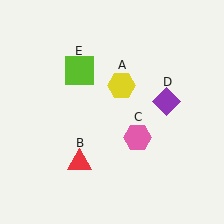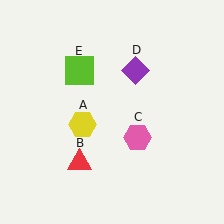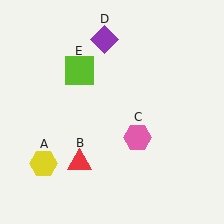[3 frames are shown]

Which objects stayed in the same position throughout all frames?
Red triangle (object B) and pink hexagon (object C) and lime square (object E) remained stationary.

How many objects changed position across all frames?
2 objects changed position: yellow hexagon (object A), purple diamond (object D).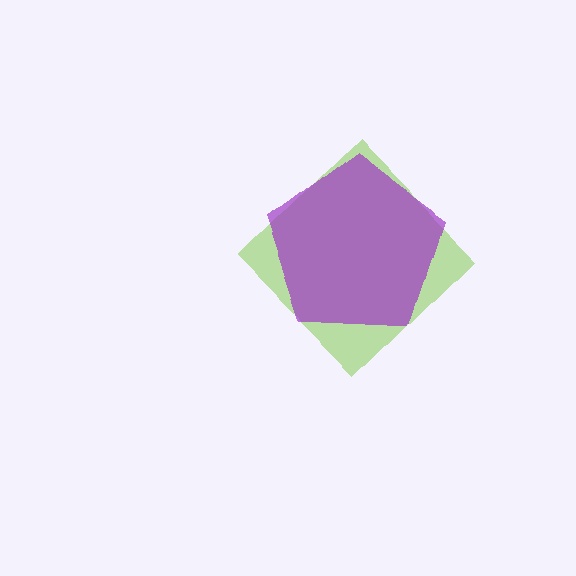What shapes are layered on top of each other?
The layered shapes are: a lime diamond, a purple pentagon.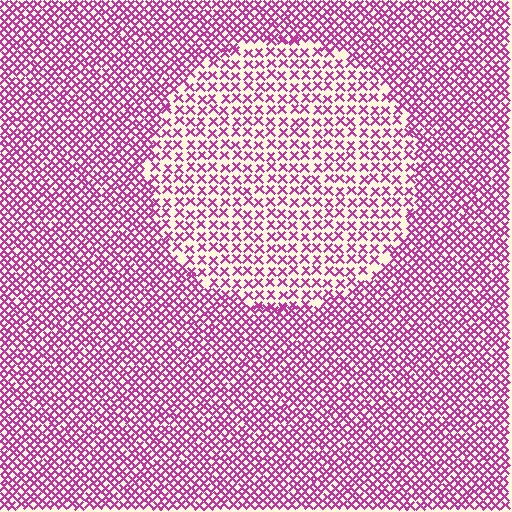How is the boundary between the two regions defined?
The boundary is defined by a change in element density (approximately 1.8x ratio). All elements are the same color, size, and shape.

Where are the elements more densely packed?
The elements are more densely packed outside the circle boundary.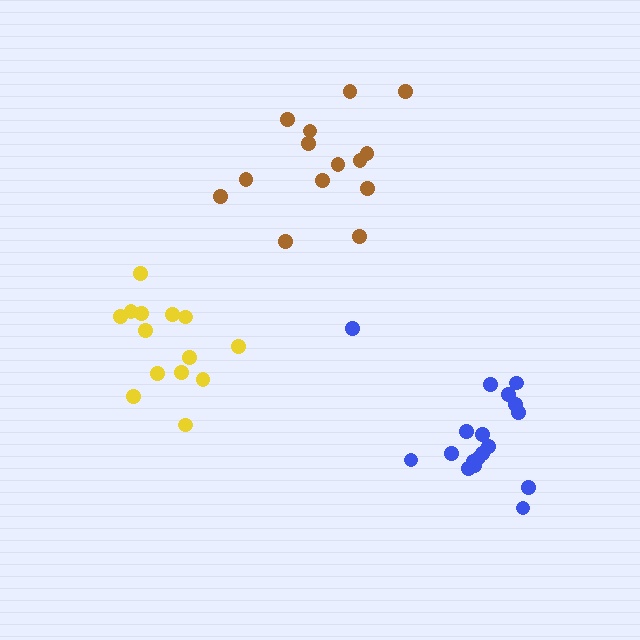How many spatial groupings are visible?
There are 3 spatial groupings.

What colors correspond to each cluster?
The clusters are colored: blue, brown, yellow.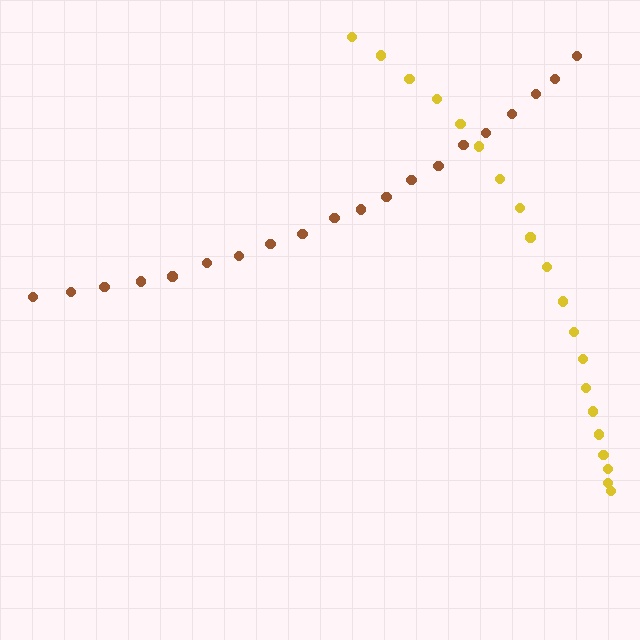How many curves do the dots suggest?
There are 2 distinct paths.